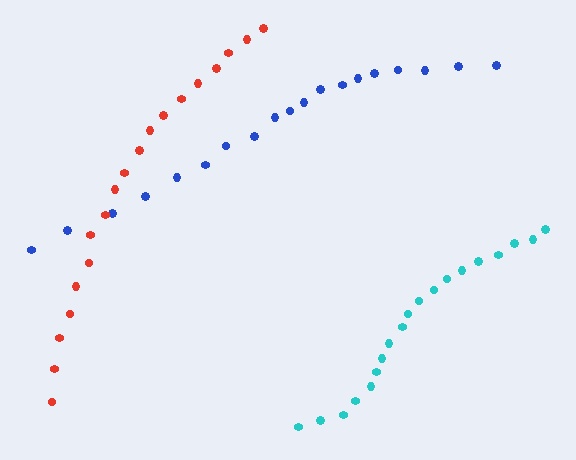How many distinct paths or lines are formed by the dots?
There are 3 distinct paths.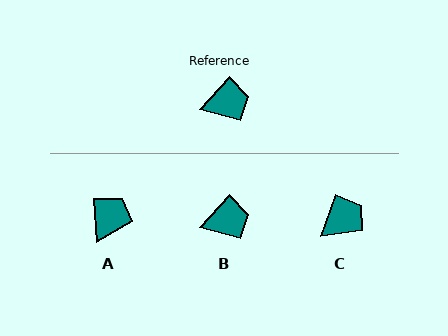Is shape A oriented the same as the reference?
No, it is off by about 45 degrees.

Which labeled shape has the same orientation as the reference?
B.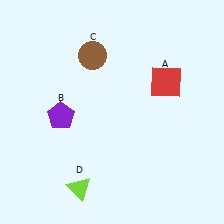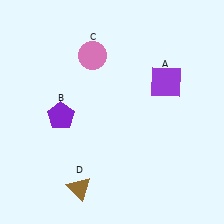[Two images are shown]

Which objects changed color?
A changed from red to purple. C changed from brown to pink. D changed from lime to brown.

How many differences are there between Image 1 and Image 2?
There are 3 differences between the two images.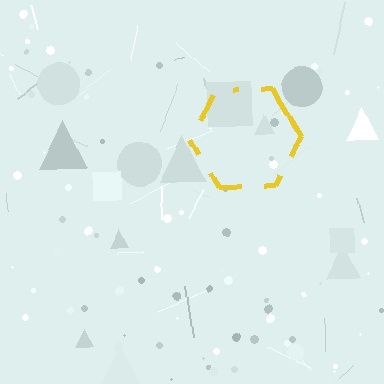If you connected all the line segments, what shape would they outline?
They would outline a hexagon.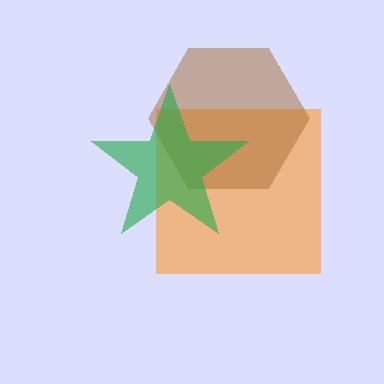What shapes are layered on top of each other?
The layered shapes are: an orange square, a brown hexagon, a green star.